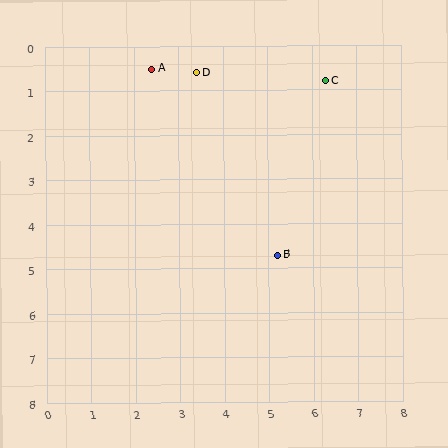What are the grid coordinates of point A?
Point A is at approximately (2.4, 0.5).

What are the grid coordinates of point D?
Point D is at approximately (3.4, 0.6).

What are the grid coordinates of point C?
Point C is at approximately (6.3, 0.8).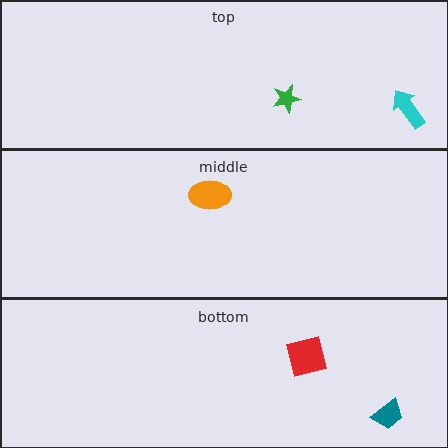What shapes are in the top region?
The cyan arrow, the green star.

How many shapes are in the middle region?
1.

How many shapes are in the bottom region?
2.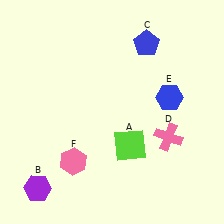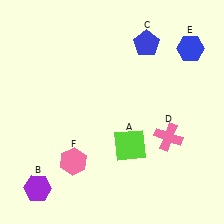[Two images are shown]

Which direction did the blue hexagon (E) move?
The blue hexagon (E) moved up.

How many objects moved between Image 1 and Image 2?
1 object moved between the two images.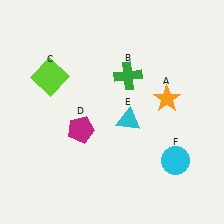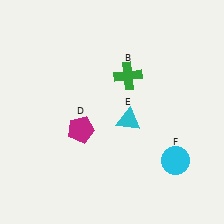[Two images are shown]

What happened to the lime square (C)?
The lime square (C) was removed in Image 2. It was in the top-left area of Image 1.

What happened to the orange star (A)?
The orange star (A) was removed in Image 2. It was in the top-right area of Image 1.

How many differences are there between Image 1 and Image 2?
There are 2 differences between the two images.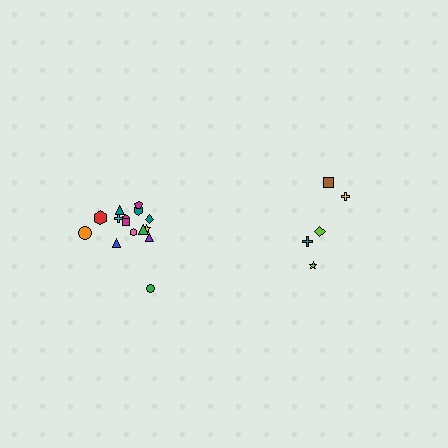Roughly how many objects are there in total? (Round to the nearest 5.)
Roughly 20 objects in total.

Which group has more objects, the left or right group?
The left group.